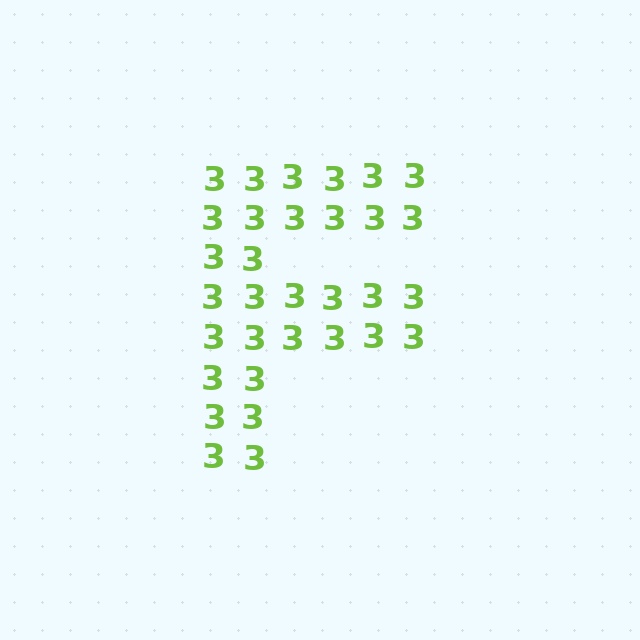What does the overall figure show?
The overall figure shows the letter F.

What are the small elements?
The small elements are digit 3's.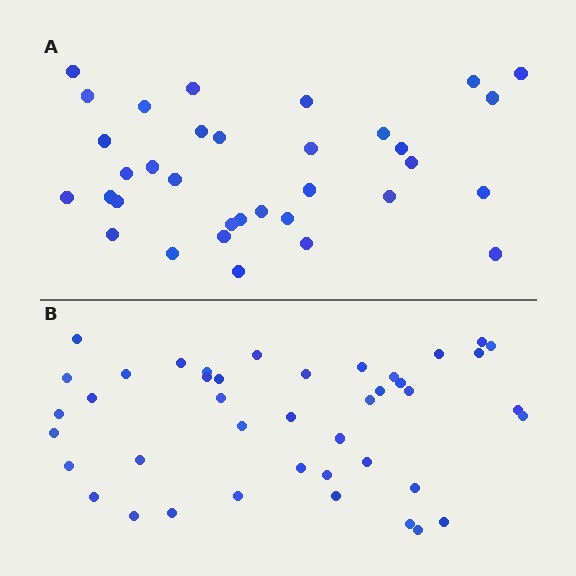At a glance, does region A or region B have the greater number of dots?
Region B (the bottom region) has more dots.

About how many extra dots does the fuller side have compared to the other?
Region B has roughly 8 or so more dots than region A.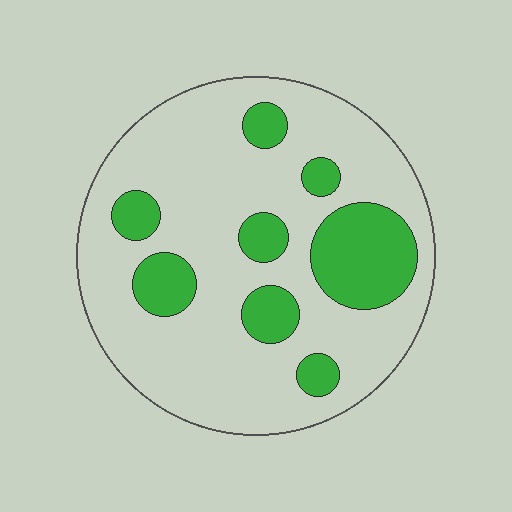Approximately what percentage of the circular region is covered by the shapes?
Approximately 25%.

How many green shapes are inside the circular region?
8.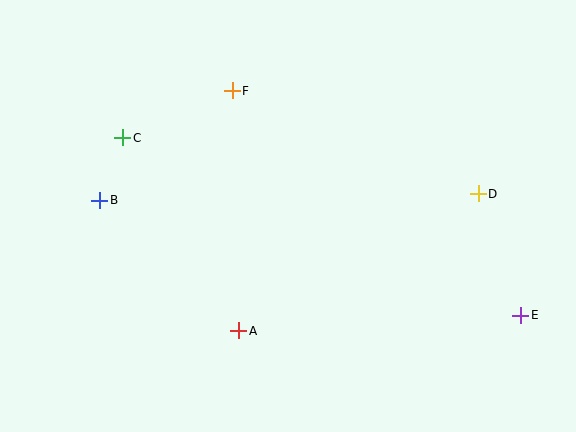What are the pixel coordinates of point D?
Point D is at (478, 194).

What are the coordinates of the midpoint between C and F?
The midpoint between C and F is at (177, 114).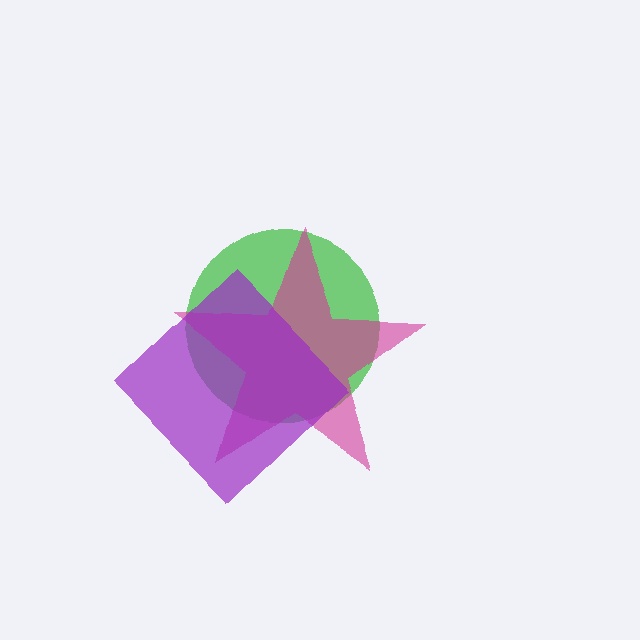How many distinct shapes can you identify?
There are 3 distinct shapes: a green circle, a magenta star, a purple diamond.